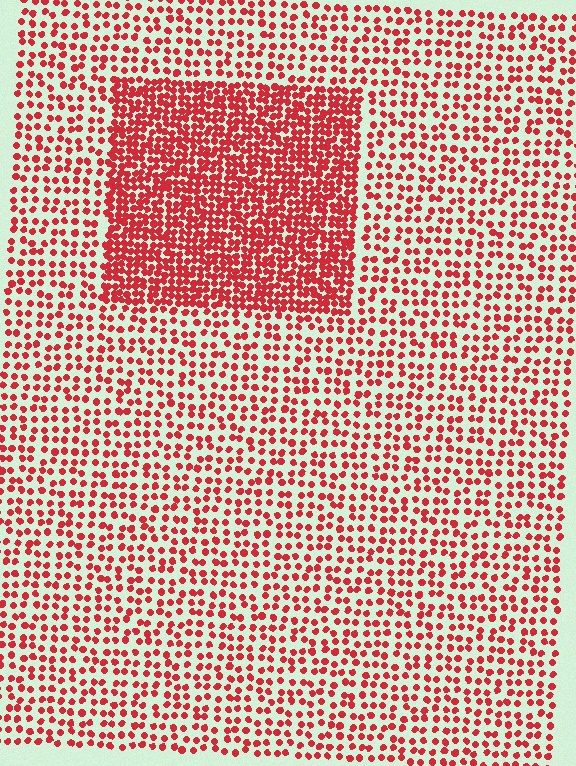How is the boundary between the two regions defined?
The boundary is defined by a change in element density (approximately 2.1x ratio). All elements are the same color, size, and shape.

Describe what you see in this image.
The image contains small red elements arranged at two different densities. A rectangle-shaped region is visible where the elements are more densely packed than the surrounding area.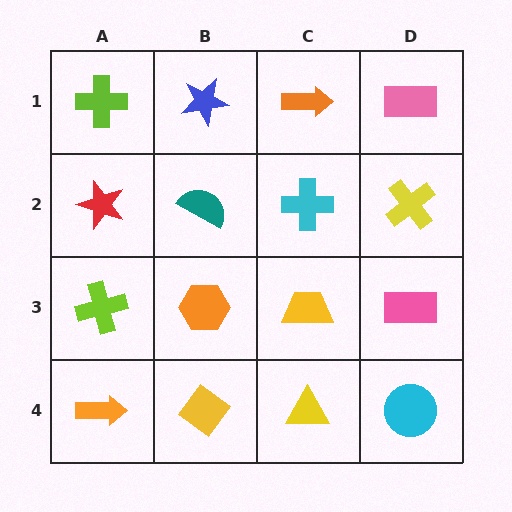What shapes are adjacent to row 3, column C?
A cyan cross (row 2, column C), a yellow triangle (row 4, column C), an orange hexagon (row 3, column B), a pink rectangle (row 3, column D).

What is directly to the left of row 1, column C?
A blue star.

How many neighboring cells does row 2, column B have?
4.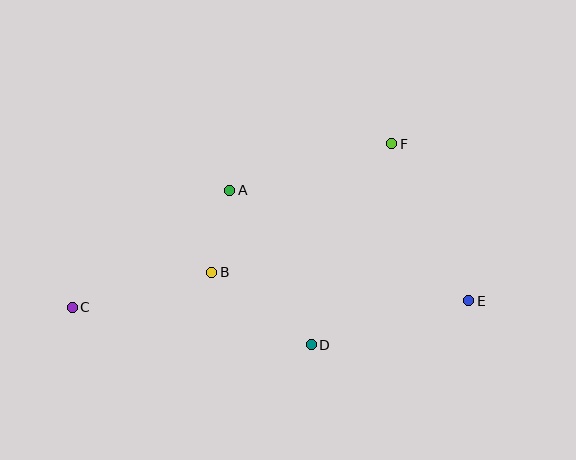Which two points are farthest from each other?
Points C and E are farthest from each other.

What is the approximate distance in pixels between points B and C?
The distance between B and C is approximately 144 pixels.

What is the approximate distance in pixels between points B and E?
The distance between B and E is approximately 259 pixels.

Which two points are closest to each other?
Points A and B are closest to each other.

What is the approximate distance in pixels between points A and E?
The distance between A and E is approximately 264 pixels.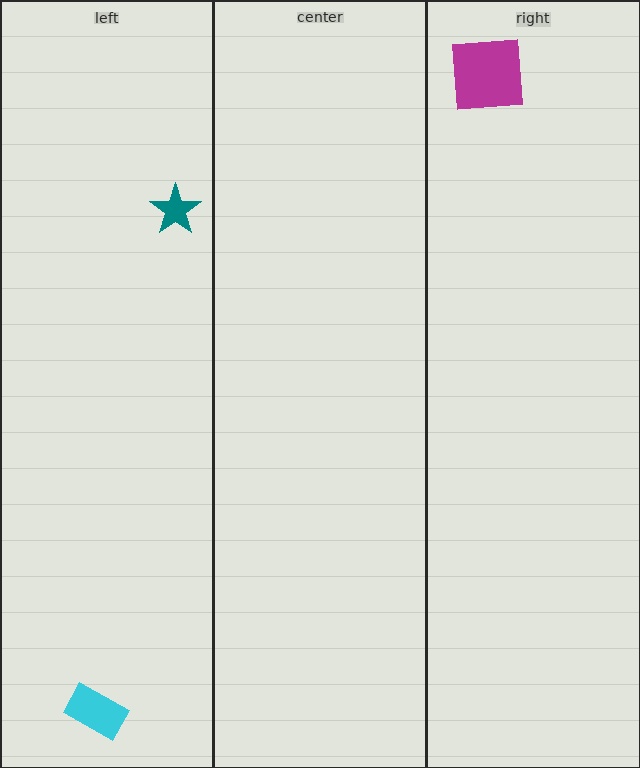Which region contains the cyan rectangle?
The left region.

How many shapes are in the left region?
2.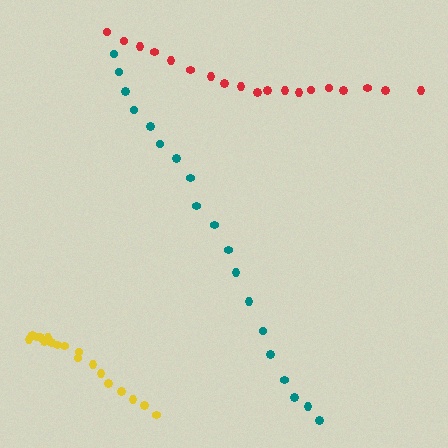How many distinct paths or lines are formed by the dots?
There are 3 distinct paths.